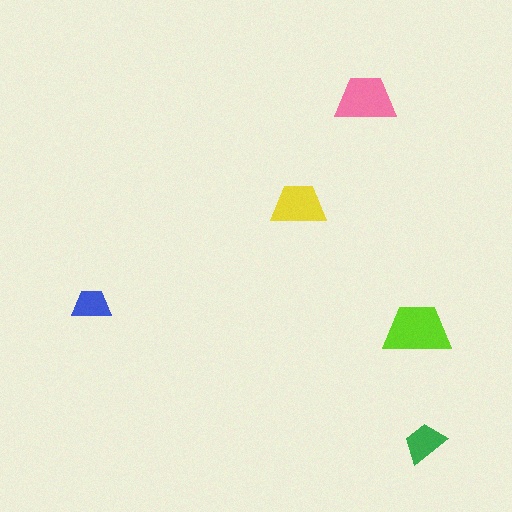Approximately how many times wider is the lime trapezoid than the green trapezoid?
About 1.5 times wider.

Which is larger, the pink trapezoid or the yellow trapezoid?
The pink one.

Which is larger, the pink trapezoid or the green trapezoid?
The pink one.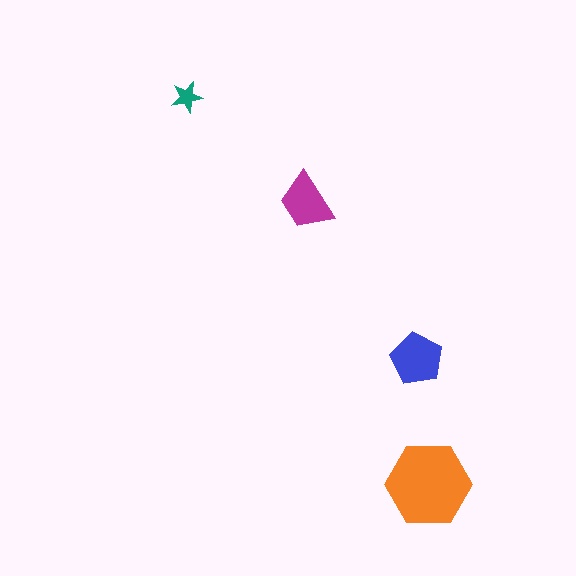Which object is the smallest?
The teal star.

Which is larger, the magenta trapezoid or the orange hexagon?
The orange hexagon.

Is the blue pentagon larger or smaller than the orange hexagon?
Smaller.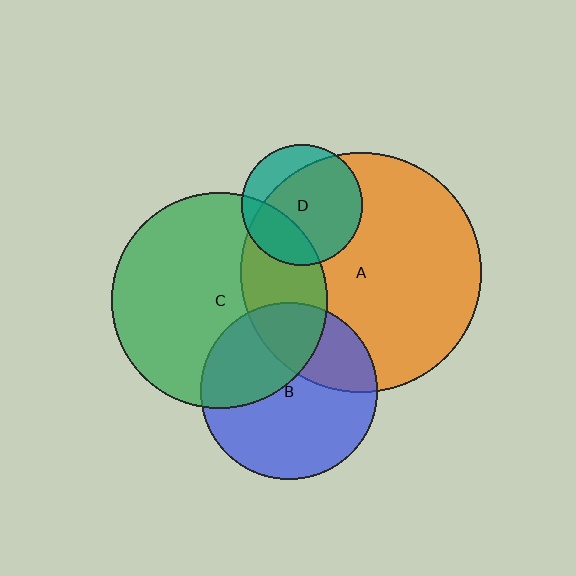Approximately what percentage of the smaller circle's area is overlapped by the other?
Approximately 35%.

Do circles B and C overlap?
Yes.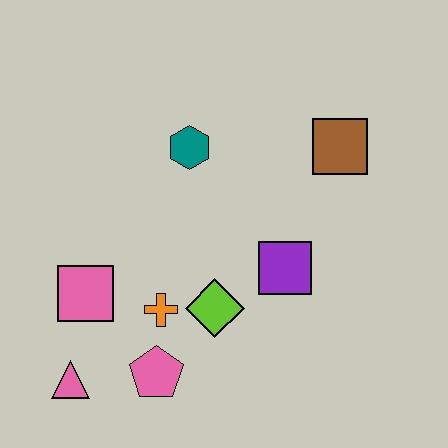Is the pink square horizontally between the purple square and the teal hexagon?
No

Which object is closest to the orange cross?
The lime diamond is closest to the orange cross.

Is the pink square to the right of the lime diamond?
No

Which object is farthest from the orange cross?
The brown square is farthest from the orange cross.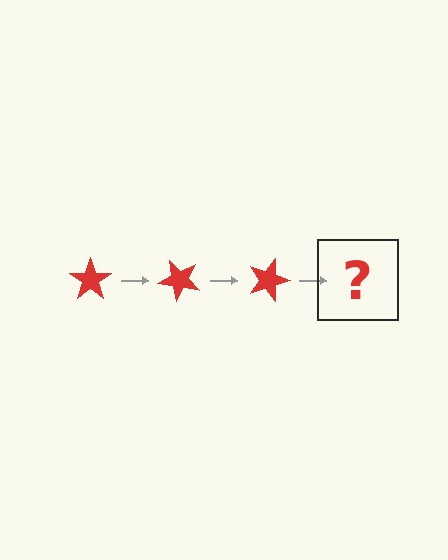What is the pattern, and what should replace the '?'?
The pattern is that the star rotates 45 degrees each step. The '?' should be a red star rotated 135 degrees.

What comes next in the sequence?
The next element should be a red star rotated 135 degrees.